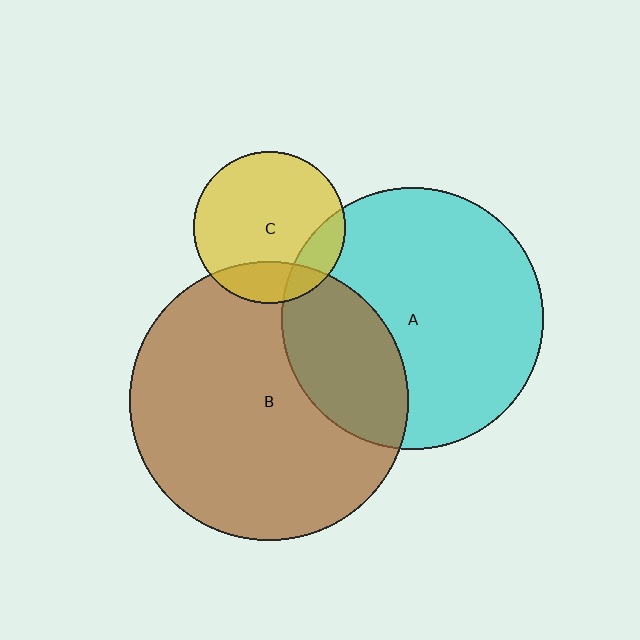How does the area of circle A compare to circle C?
Approximately 3.0 times.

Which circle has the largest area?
Circle B (brown).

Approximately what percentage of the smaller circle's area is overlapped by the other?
Approximately 20%.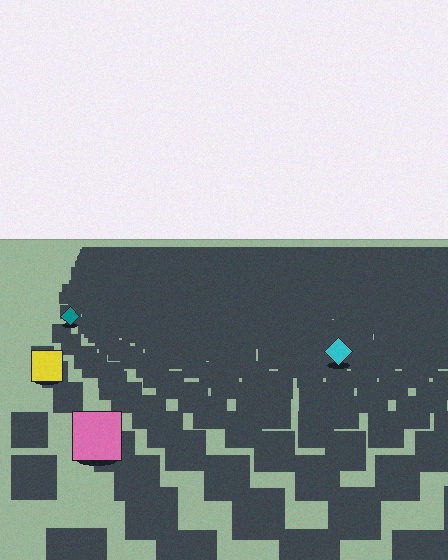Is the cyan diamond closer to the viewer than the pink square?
No. The pink square is closer — you can tell from the texture gradient: the ground texture is coarser near it.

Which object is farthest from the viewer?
The teal diamond is farthest from the viewer. It appears smaller and the ground texture around it is denser.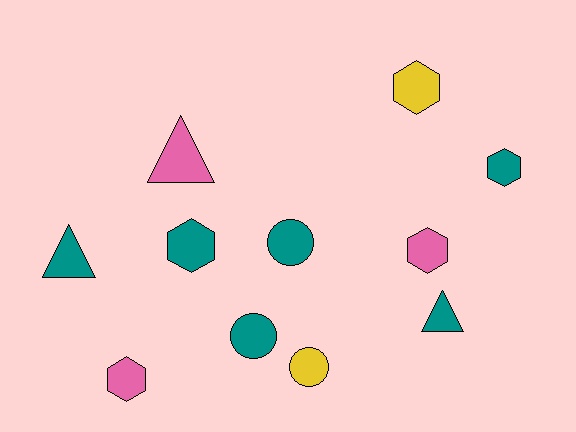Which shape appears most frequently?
Hexagon, with 5 objects.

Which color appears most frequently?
Teal, with 6 objects.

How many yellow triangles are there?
There are no yellow triangles.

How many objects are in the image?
There are 11 objects.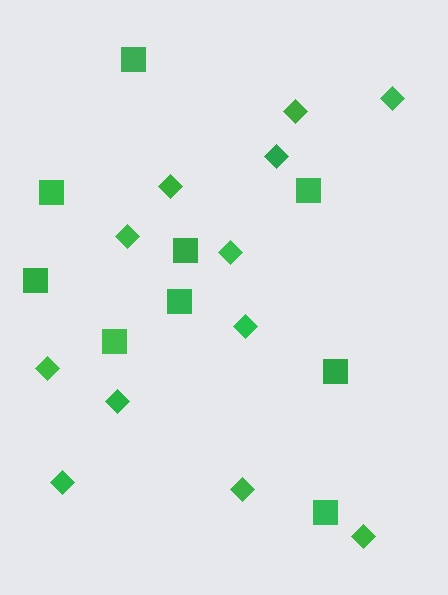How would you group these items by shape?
There are 2 groups: one group of diamonds (12) and one group of squares (9).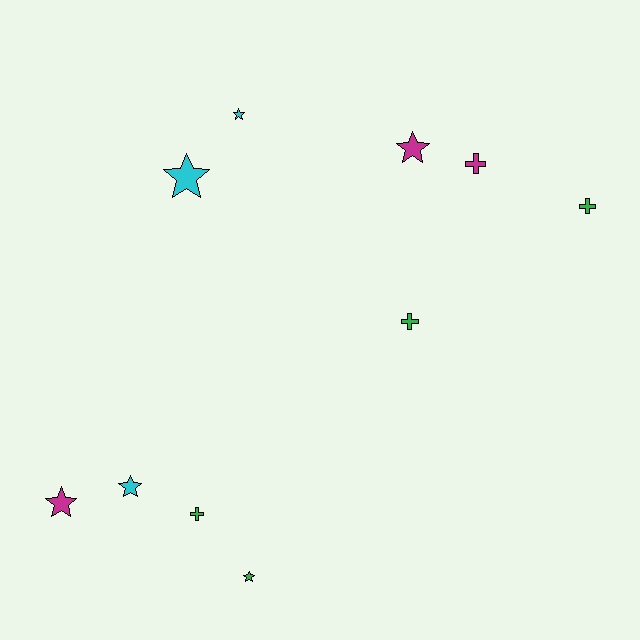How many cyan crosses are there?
There are no cyan crosses.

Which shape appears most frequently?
Star, with 6 objects.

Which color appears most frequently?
Green, with 4 objects.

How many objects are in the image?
There are 10 objects.